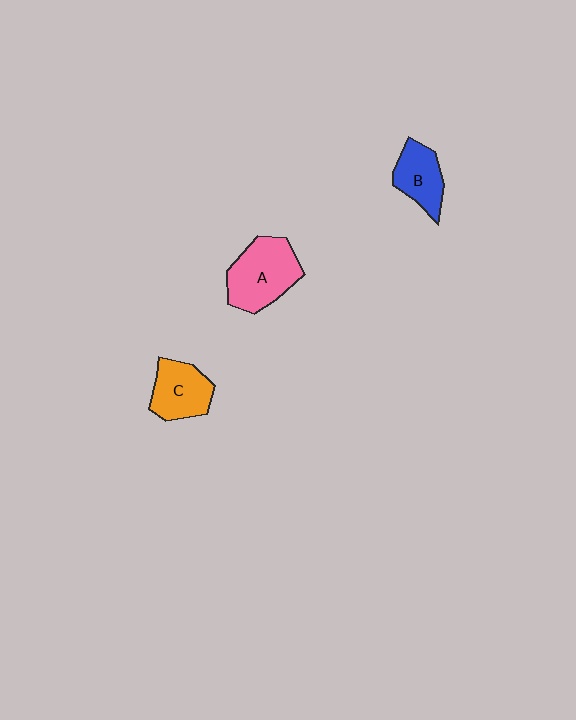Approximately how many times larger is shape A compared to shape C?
Approximately 1.4 times.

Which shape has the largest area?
Shape A (pink).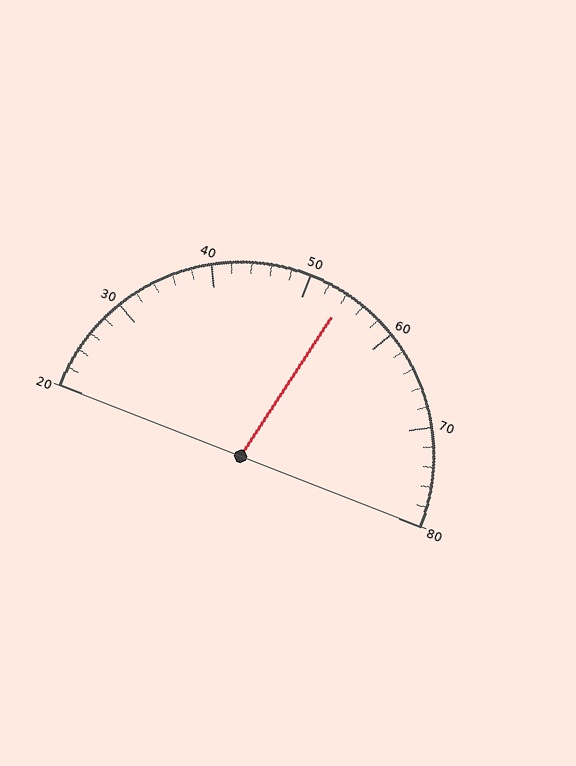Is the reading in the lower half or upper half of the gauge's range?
The reading is in the upper half of the range (20 to 80).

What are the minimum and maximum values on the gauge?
The gauge ranges from 20 to 80.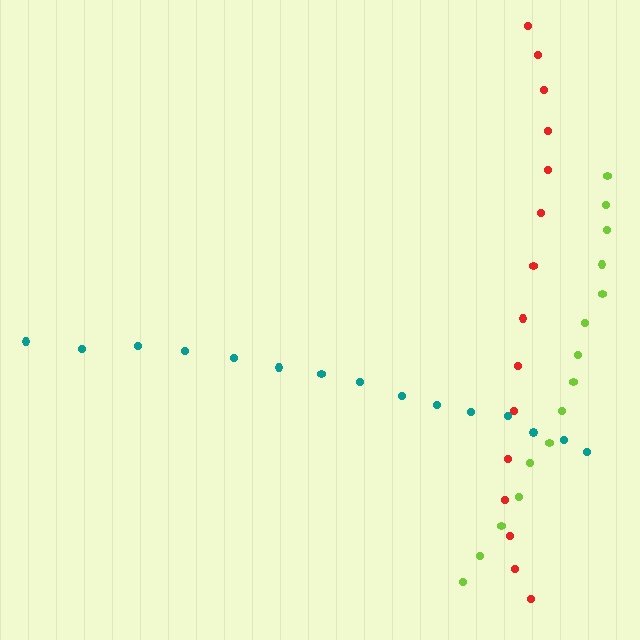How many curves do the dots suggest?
There are 3 distinct paths.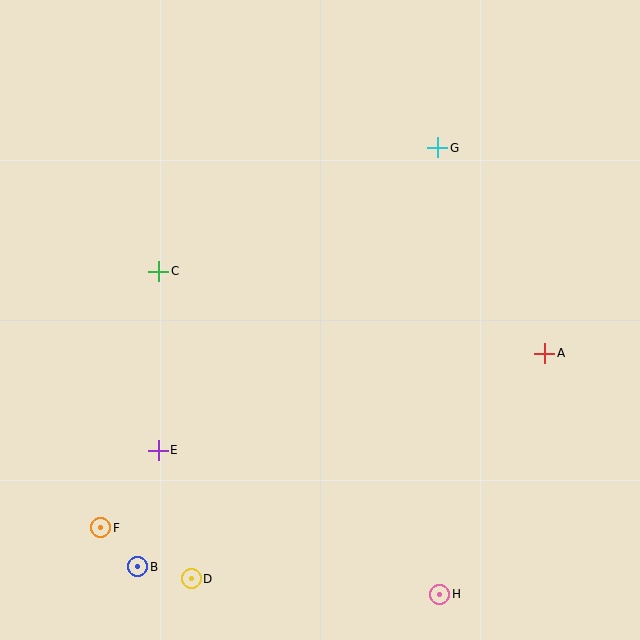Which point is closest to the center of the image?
Point C at (159, 271) is closest to the center.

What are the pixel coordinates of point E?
Point E is at (158, 450).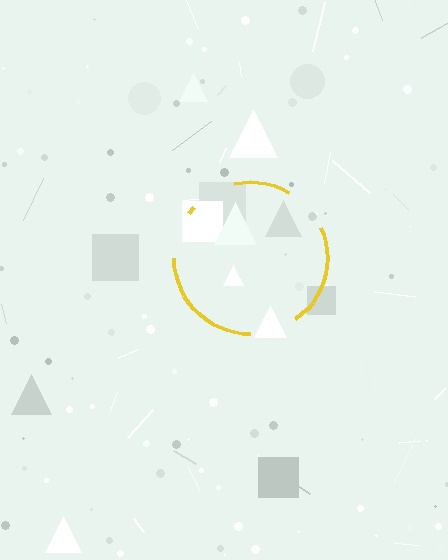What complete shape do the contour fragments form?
The contour fragments form a circle.